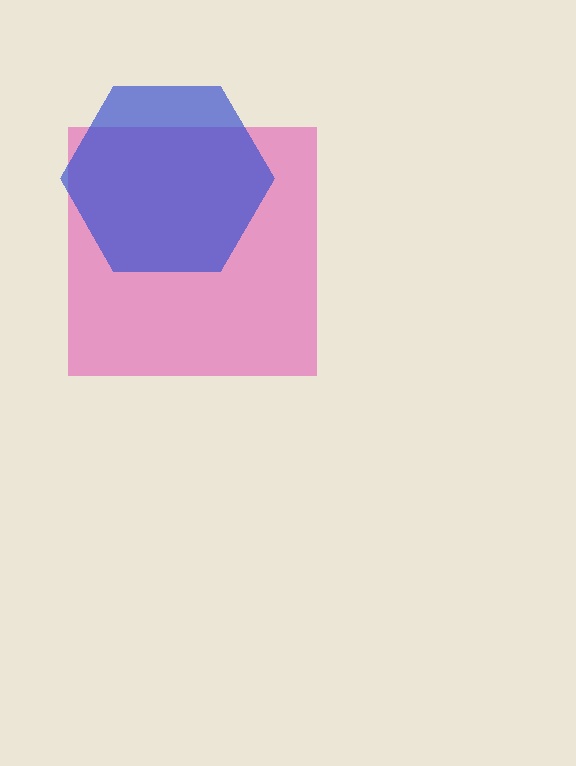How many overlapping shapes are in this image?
There are 2 overlapping shapes in the image.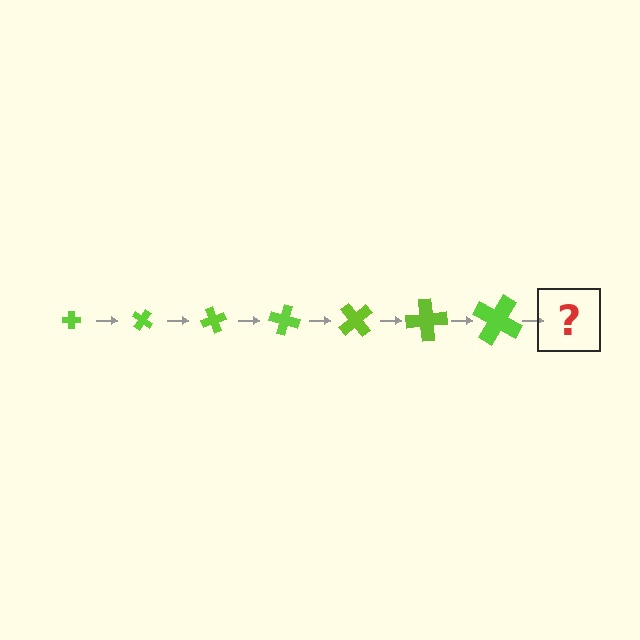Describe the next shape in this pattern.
It should be a cross, larger than the previous one and rotated 245 degrees from the start.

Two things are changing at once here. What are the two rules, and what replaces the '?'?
The two rules are that the cross grows larger each step and it rotates 35 degrees each step. The '?' should be a cross, larger than the previous one and rotated 245 degrees from the start.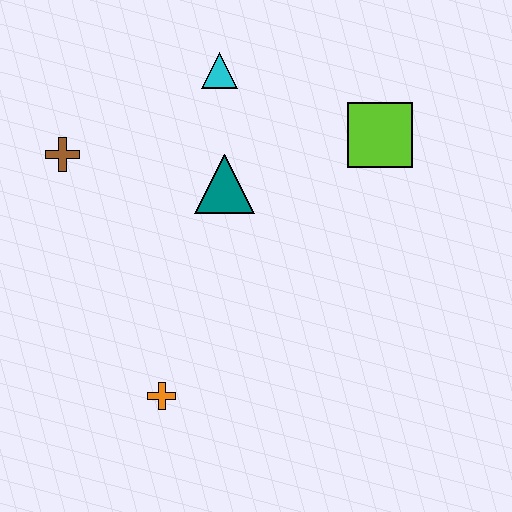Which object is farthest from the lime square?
The orange cross is farthest from the lime square.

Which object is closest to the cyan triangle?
The teal triangle is closest to the cyan triangle.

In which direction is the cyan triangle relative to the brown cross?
The cyan triangle is to the right of the brown cross.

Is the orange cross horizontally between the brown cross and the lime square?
Yes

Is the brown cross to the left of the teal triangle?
Yes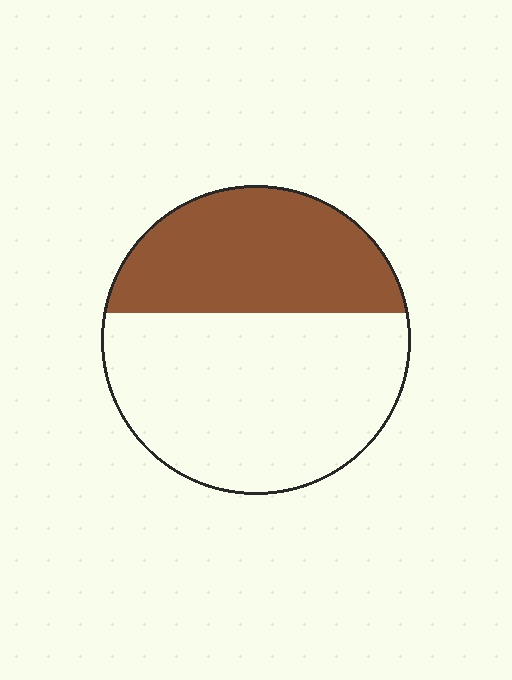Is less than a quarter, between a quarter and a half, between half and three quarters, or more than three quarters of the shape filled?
Between a quarter and a half.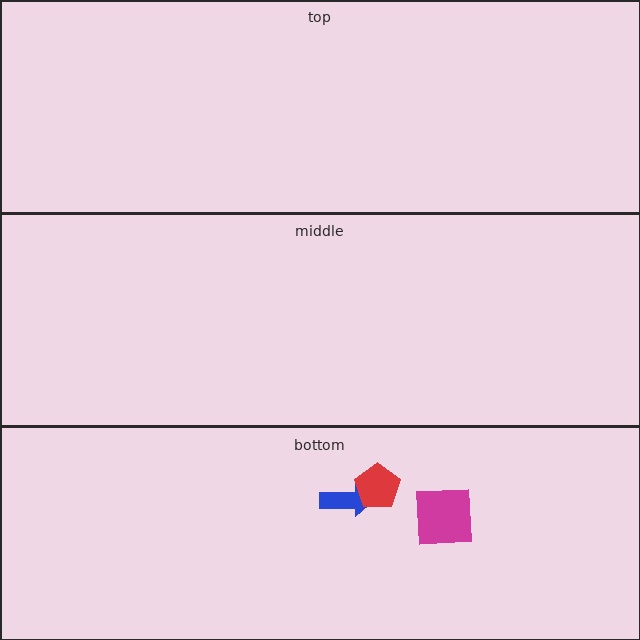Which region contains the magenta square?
The bottom region.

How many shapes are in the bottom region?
3.